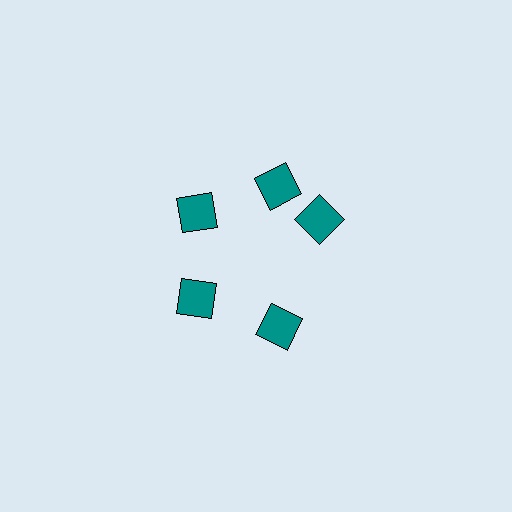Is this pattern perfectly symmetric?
No. The 5 teal squares are arranged in a ring, but one element near the 3 o'clock position is rotated out of alignment along the ring, breaking the 5-fold rotational symmetry.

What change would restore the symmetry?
The symmetry would be restored by rotating it back into even spacing with its neighbors so that all 5 squares sit at equal angles and equal distance from the center.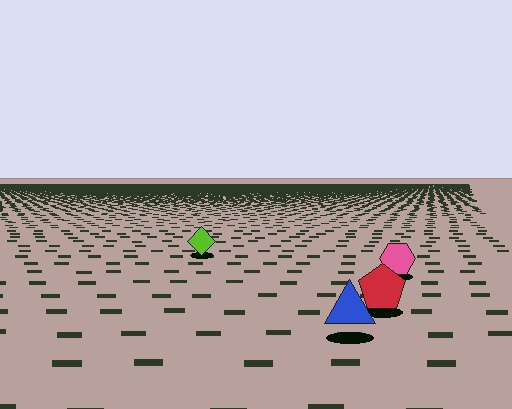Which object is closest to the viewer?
The blue triangle is closest. The texture marks near it are larger and more spread out.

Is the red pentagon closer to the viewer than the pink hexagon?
Yes. The red pentagon is closer — you can tell from the texture gradient: the ground texture is coarser near it.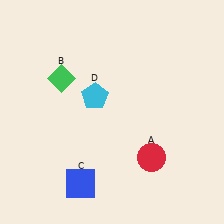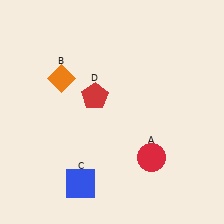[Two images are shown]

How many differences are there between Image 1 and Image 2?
There are 2 differences between the two images.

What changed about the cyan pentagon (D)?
In Image 1, D is cyan. In Image 2, it changed to red.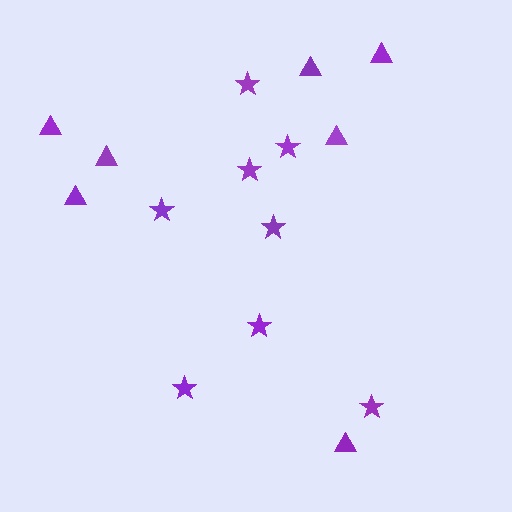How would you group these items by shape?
There are 2 groups: one group of triangles (7) and one group of stars (8).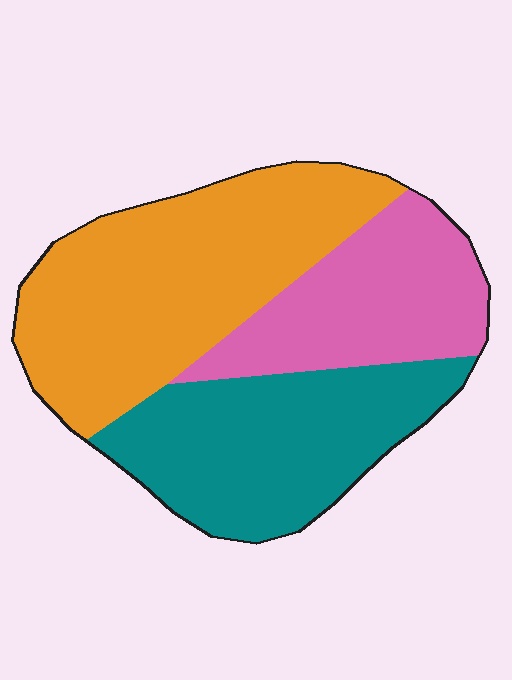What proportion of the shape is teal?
Teal covers around 30% of the shape.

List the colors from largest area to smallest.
From largest to smallest: orange, teal, pink.